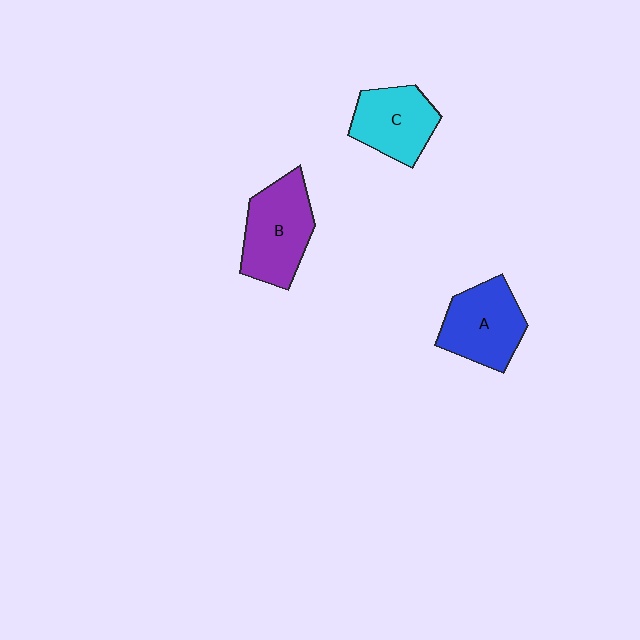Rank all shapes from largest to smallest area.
From largest to smallest: B (purple), A (blue), C (cyan).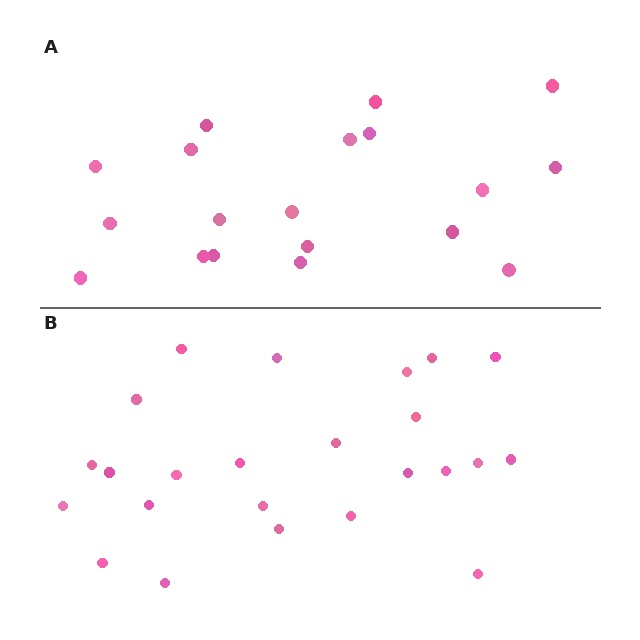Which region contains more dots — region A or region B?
Region B (the bottom region) has more dots.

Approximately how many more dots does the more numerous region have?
Region B has about 5 more dots than region A.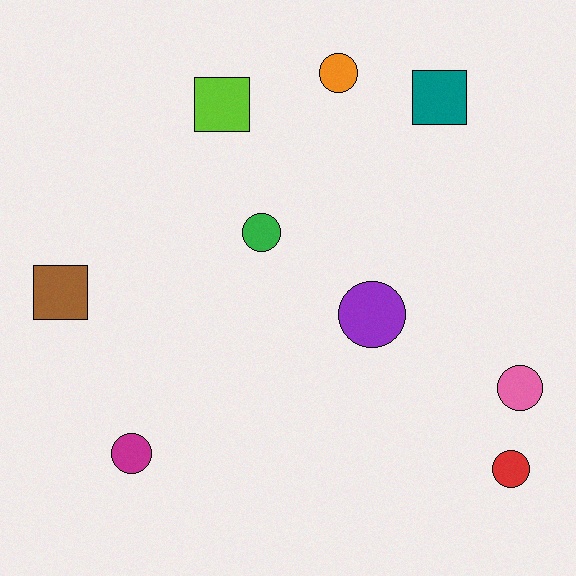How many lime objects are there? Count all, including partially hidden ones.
There is 1 lime object.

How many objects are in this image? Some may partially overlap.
There are 9 objects.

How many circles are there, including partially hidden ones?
There are 6 circles.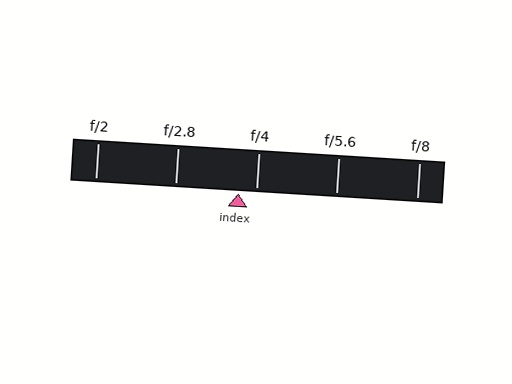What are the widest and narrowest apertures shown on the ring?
The widest aperture shown is f/2 and the narrowest is f/8.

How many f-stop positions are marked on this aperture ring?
There are 5 f-stop positions marked.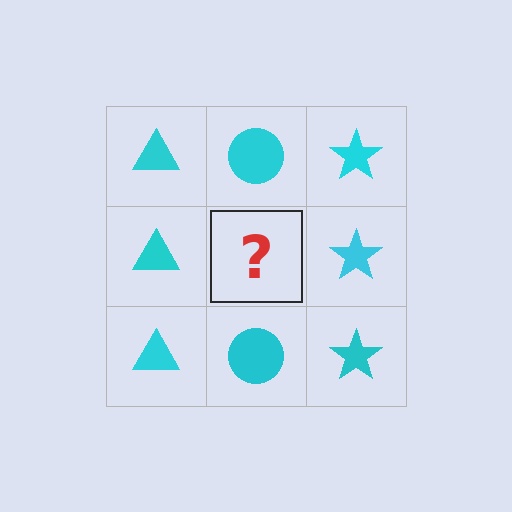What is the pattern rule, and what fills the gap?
The rule is that each column has a consistent shape. The gap should be filled with a cyan circle.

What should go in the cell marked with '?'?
The missing cell should contain a cyan circle.